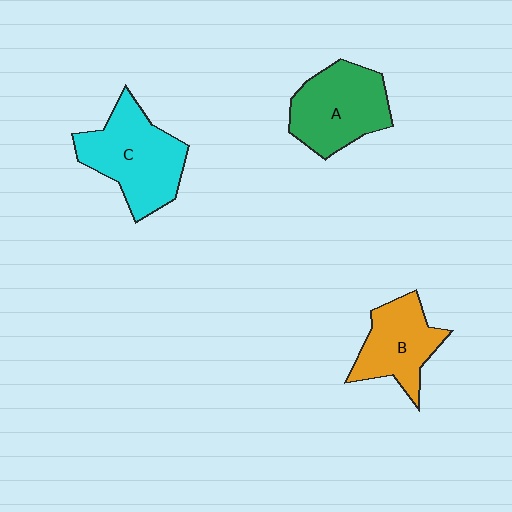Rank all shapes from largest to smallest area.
From largest to smallest: C (cyan), A (green), B (orange).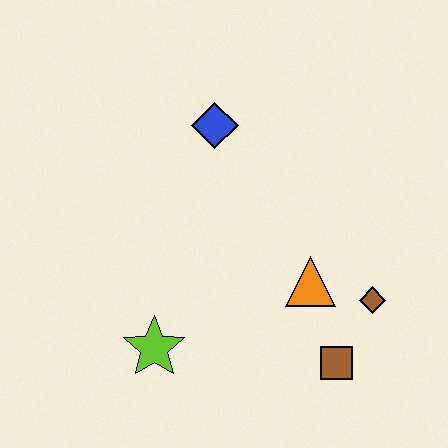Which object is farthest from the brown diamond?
The blue diamond is farthest from the brown diamond.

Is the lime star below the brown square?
No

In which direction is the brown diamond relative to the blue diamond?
The brown diamond is below the blue diamond.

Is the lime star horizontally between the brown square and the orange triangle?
No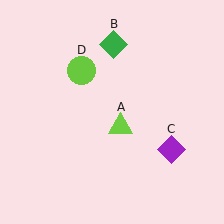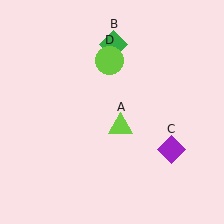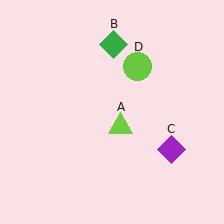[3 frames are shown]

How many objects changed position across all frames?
1 object changed position: lime circle (object D).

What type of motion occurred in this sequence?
The lime circle (object D) rotated clockwise around the center of the scene.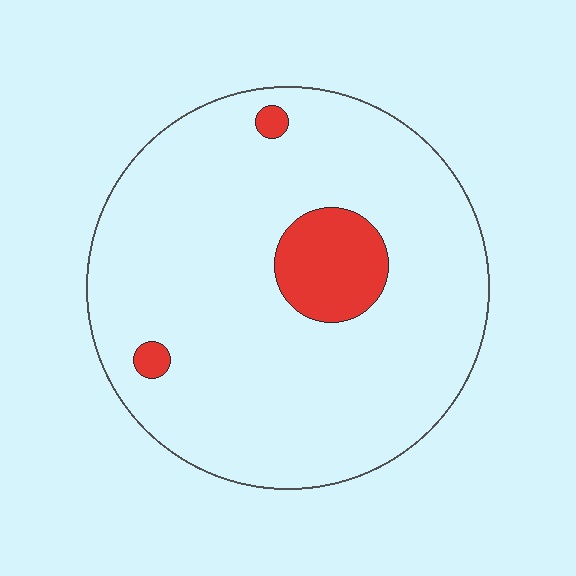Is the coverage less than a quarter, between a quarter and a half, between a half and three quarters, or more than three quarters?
Less than a quarter.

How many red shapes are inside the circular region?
3.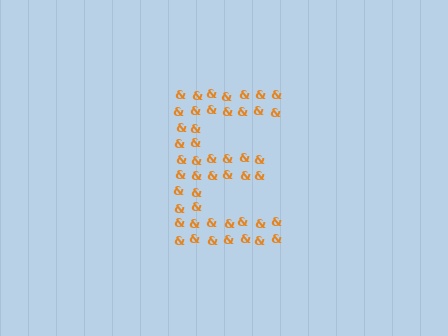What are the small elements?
The small elements are ampersands.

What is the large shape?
The large shape is the letter E.